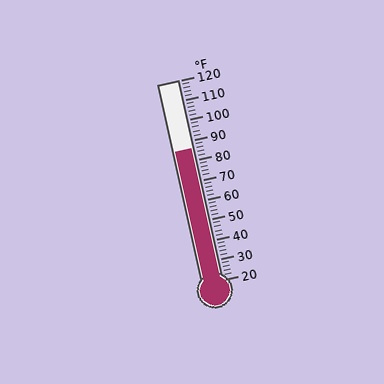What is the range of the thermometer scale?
The thermometer scale ranges from 20°F to 120°F.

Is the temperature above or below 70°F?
The temperature is above 70°F.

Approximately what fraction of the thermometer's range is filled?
The thermometer is filled to approximately 65% of its range.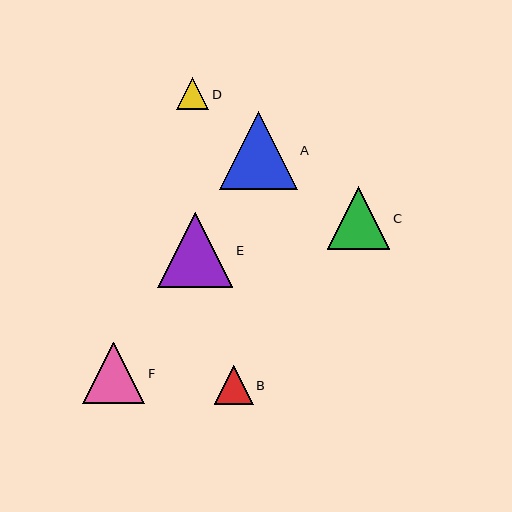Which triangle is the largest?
Triangle A is the largest with a size of approximately 78 pixels.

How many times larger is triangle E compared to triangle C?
Triangle E is approximately 1.2 times the size of triangle C.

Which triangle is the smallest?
Triangle D is the smallest with a size of approximately 32 pixels.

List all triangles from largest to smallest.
From largest to smallest: A, E, C, F, B, D.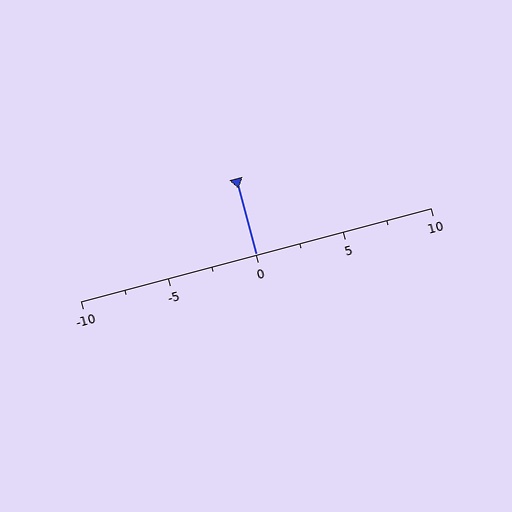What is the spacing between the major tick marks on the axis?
The major ticks are spaced 5 apart.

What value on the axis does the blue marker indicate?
The marker indicates approximately 0.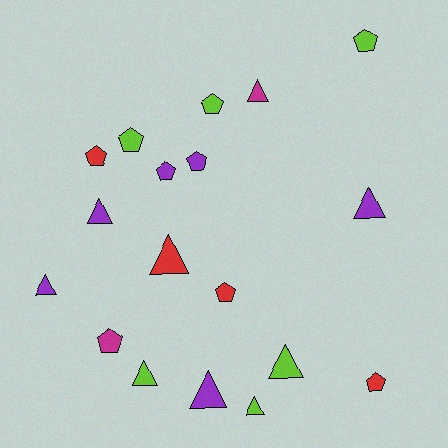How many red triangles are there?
There is 1 red triangle.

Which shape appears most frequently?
Triangle, with 9 objects.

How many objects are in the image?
There are 18 objects.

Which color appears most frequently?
Purple, with 6 objects.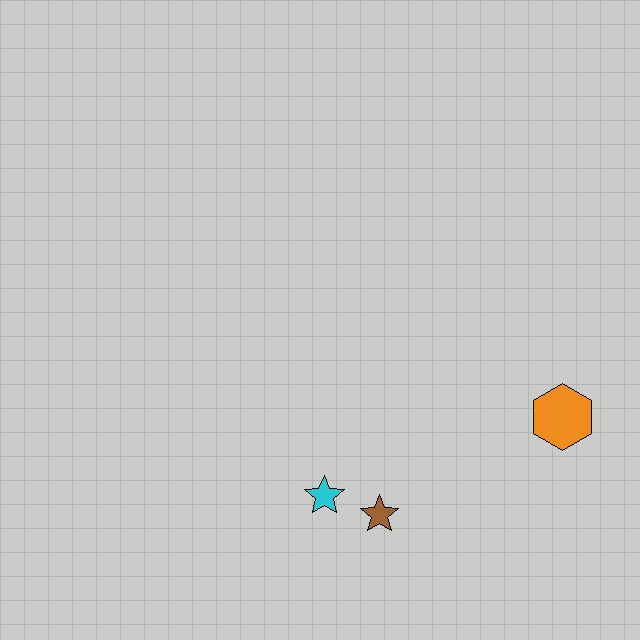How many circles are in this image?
There are no circles.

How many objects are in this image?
There are 3 objects.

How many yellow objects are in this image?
There are no yellow objects.